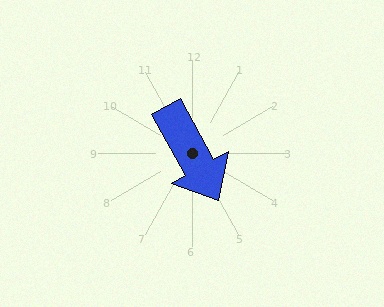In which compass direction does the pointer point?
Southeast.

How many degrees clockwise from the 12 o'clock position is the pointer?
Approximately 151 degrees.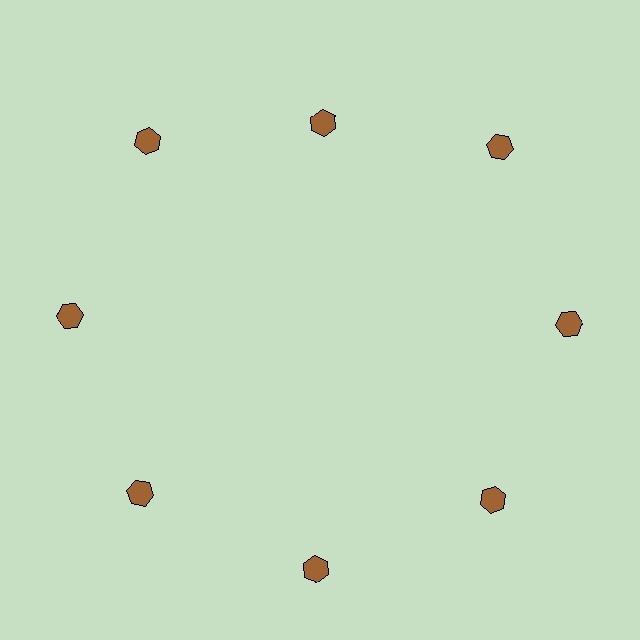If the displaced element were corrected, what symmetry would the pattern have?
It would have 8-fold rotational symmetry — the pattern would map onto itself every 45 degrees.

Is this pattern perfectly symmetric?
No. The 8 brown hexagons are arranged in a ring, but one element near the 12 o'clock position is pulled inward toward the center, breaking the 8-fold rotational symmetry.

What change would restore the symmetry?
The symmetry would be restored by moving it outward, back onto the ring so that all 8 hexagons sit at equal angles and equal distance from the center.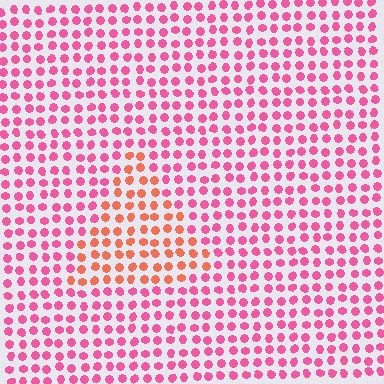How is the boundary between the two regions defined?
The boundary is defined purely by a slight shift in hue (about 38 degrees). Spacing, size, and orientation are identical on both sides.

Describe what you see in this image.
The image is filled with small pink elements in a uniform arrangement. A triangle-shaped region is visible where the elements are tinted to a slightly different hue, forming a subtle color boundary.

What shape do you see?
I see a triangle.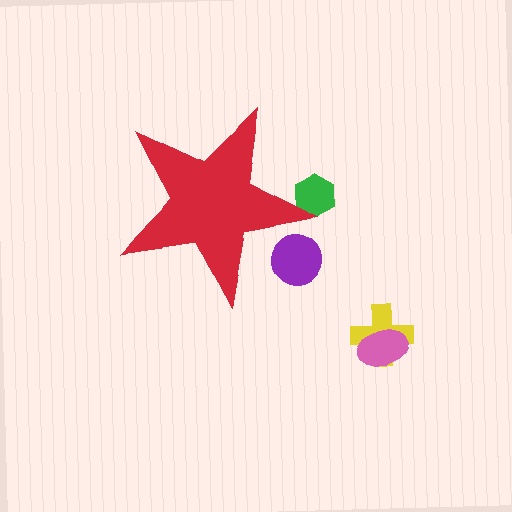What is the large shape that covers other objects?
A red star.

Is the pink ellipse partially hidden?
No, the pink ellipse is fully visible.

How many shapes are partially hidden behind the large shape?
2 shapes are partially hidden.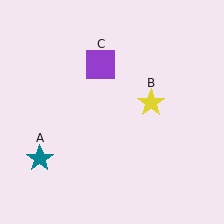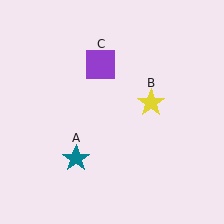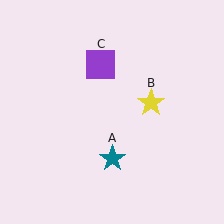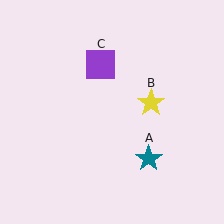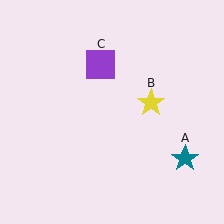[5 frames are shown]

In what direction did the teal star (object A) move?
The teal star (object A) moved right.